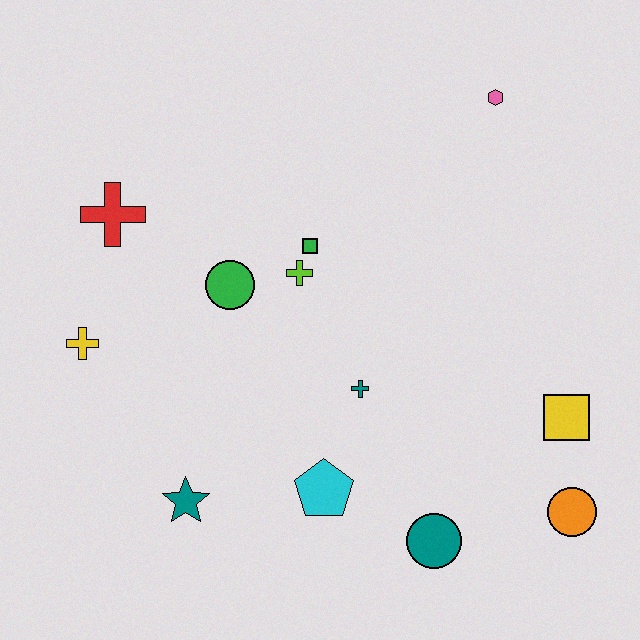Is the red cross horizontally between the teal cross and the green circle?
No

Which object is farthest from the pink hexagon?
The teal star is farthest from the pink hexagon.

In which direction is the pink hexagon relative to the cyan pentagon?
The pink hexagon is above the cyan pentagon.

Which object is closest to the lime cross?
The green square is closest to the lime cross.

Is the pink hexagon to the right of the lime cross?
Yes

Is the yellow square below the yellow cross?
Yes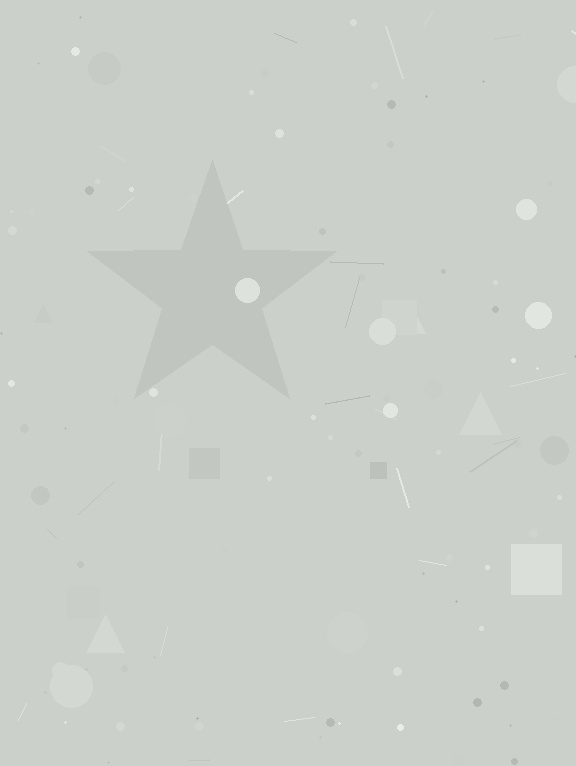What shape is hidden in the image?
A star is hidden in the image.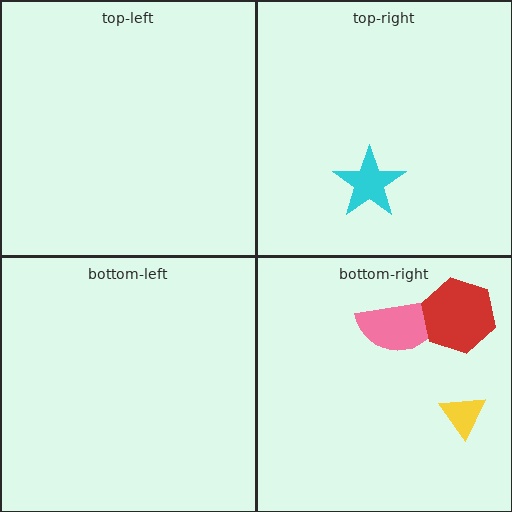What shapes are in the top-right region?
The cyan star.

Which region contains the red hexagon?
The bottom-right region.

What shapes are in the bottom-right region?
The pink semicircle, the red hexagon, the yellow triangle.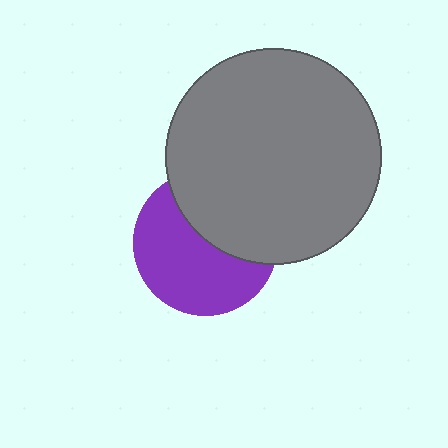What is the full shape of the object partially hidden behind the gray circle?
The partially hidden object is a purple circle.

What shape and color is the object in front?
The object in front is a gray circle.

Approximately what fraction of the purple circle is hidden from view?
Roughly 42% of the purple circle is hidden behind the gray circle.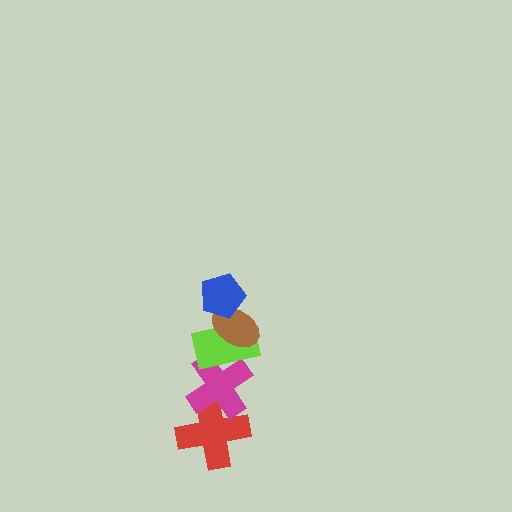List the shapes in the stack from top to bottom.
From top to bottom: the blue pentagon, the brown ellipse, the lime rectangle, the magenta cross, the red cross.